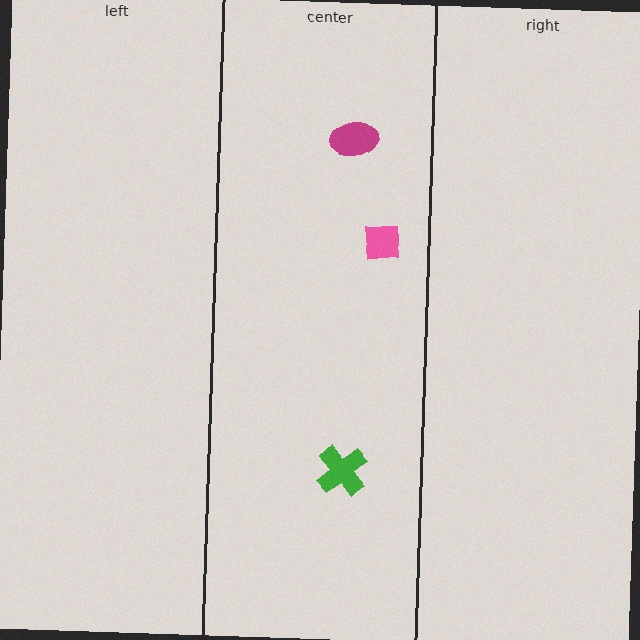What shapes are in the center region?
The green cross, the pink square, the magenta ellipse.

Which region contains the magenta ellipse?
The center region.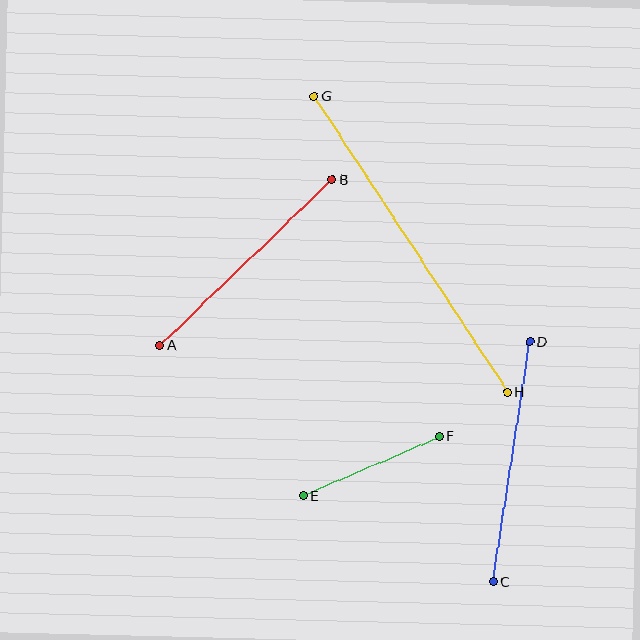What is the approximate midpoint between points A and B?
The midpoint is at approximately (246, 262) pixels.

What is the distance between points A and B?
The distance is approximately 239 pixels.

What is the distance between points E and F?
The distance is approximately 148 pixels.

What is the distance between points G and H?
The distance is approximately 353 pixels.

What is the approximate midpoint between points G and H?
The midpoint is at approximately (411, 244) pixels.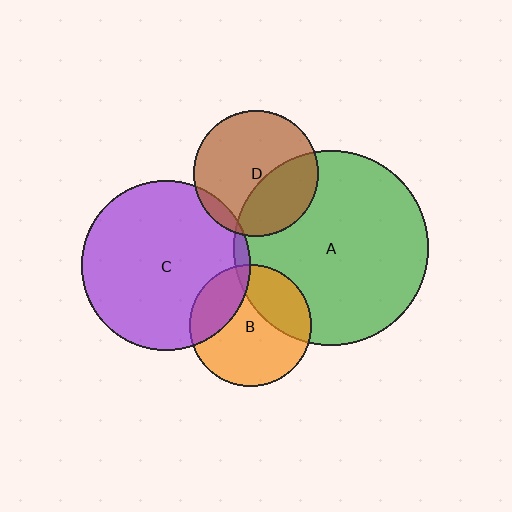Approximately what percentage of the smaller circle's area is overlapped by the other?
Approximately 5%.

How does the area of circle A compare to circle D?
Approximately 2.4 times.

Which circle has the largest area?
Circle A (green).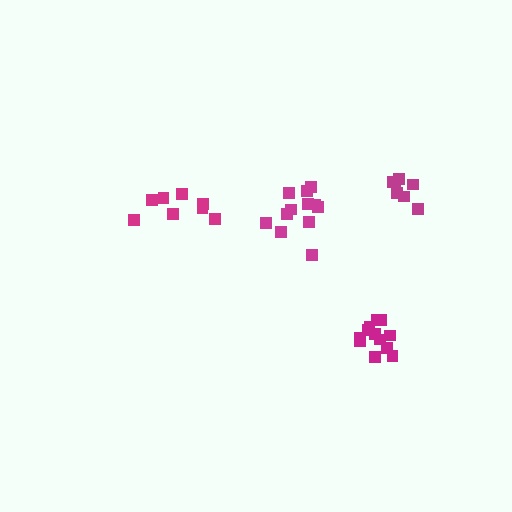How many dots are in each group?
Group 1: 12 dots, Group 2: 8 dots, Group 3: 12 dots, Group 4: 7 dots (39 total).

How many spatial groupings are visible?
There are 4 spatial groupings.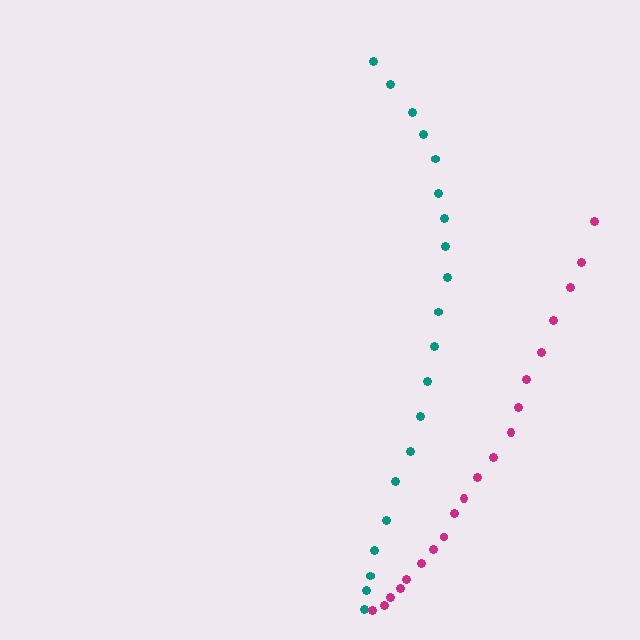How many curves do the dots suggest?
There are 2 distinct paths.